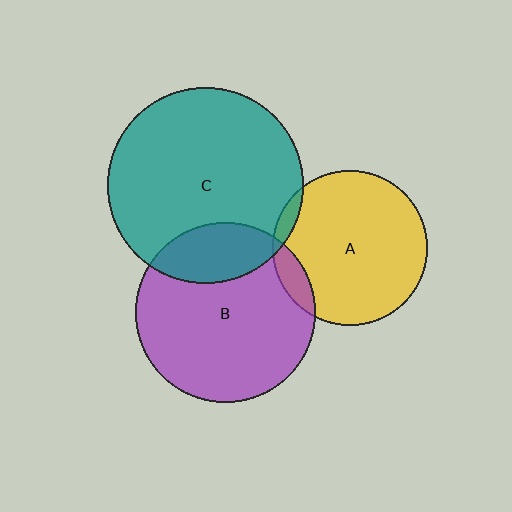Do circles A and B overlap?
Yes.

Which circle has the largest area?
Circle C (teal).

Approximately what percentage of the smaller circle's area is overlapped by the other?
Approximately 10%.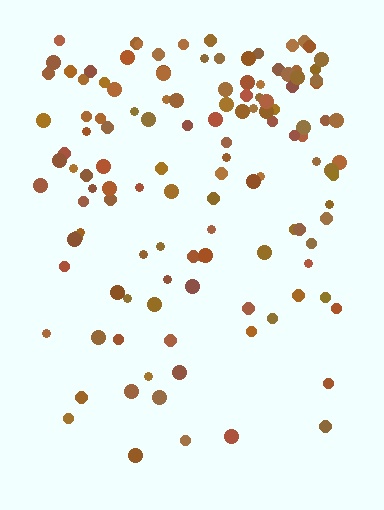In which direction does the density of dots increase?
From bottom to top, with the top side densest.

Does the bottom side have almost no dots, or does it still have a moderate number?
Still a moderate number, just noticeably fewer than the top.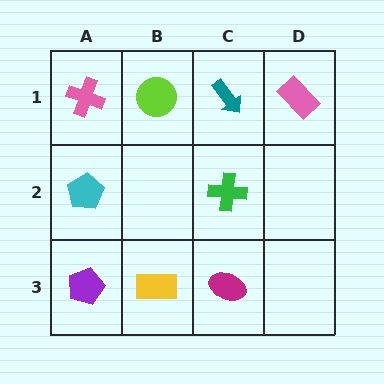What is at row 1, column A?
A pink cross.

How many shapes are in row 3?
3 shapes.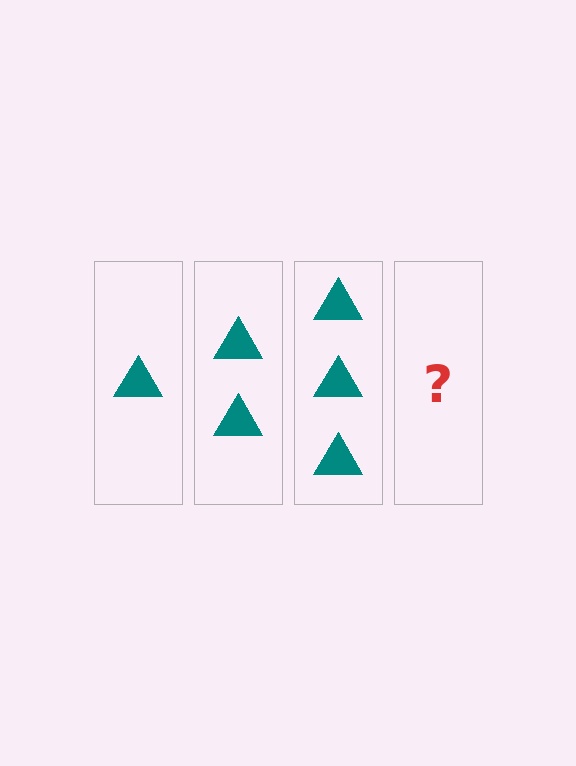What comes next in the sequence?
The next element should be 4 triangles.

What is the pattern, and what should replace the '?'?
The pattern is that each step adds one more triangle. The '?' should be 4 triangles.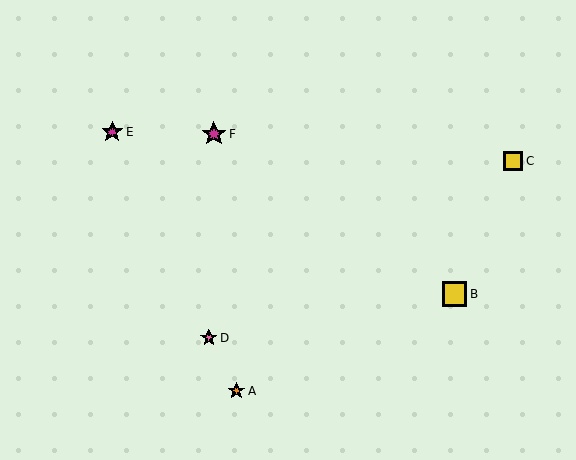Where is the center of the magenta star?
The center of the magenta star is at (112, 132).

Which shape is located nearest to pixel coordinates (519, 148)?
The yellow square (labeled C) at (513, 161) is nearest to that location.